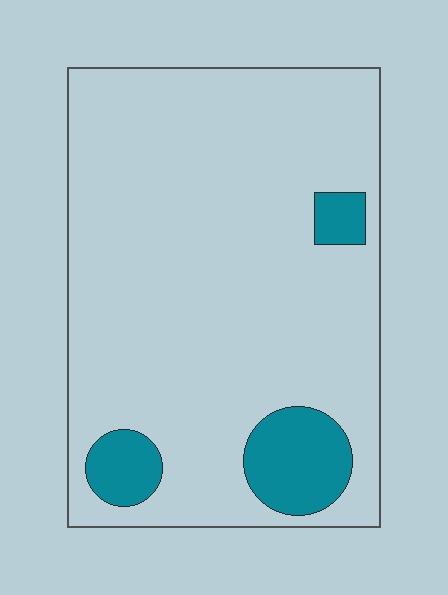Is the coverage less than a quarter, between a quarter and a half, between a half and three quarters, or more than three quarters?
Less than a quarter.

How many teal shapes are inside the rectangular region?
3.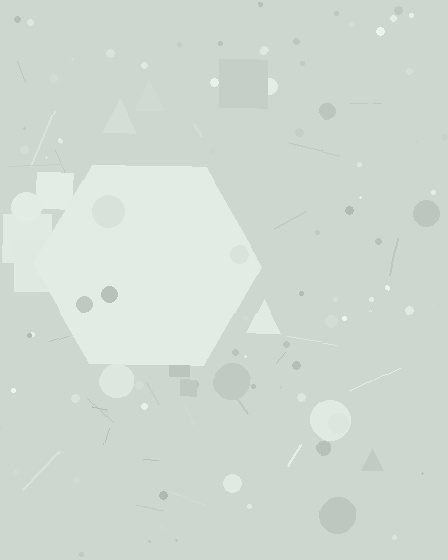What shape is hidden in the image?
A hexagon is hidden in the image.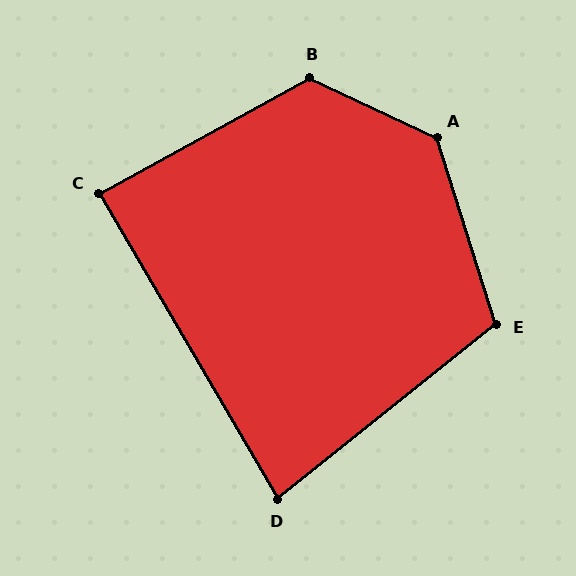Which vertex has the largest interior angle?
A, at approximately 133 degrees.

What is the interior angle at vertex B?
Approximately 126 degrees (obtuse).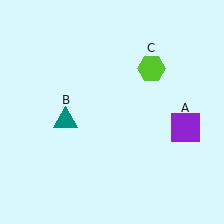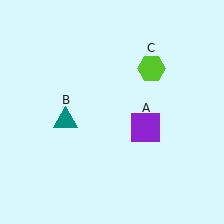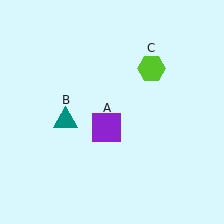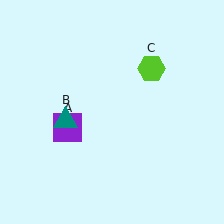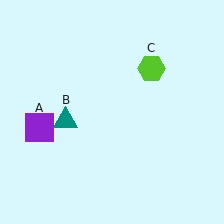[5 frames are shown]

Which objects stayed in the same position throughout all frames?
Teal triangle (object B) and lime hexagon (object C) remained stationary.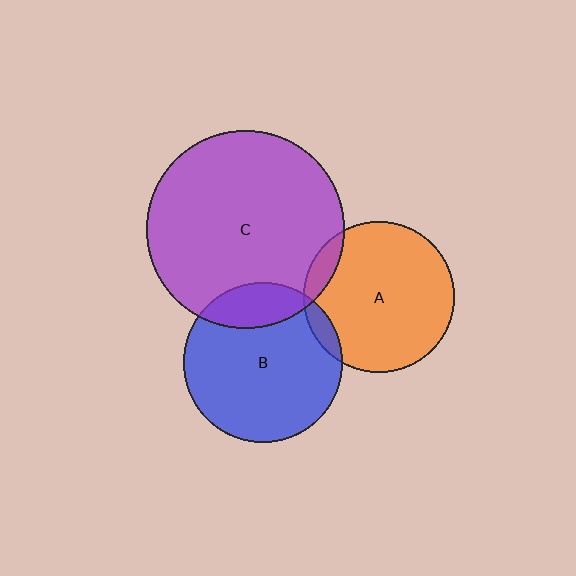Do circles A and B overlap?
Yes.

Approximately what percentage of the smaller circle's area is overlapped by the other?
Approximately 5%.